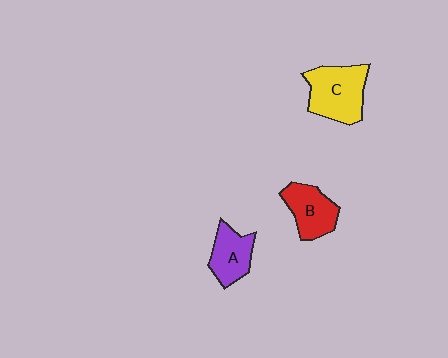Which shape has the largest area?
Shape C (yellow).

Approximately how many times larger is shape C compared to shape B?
Approximately 1.3 times.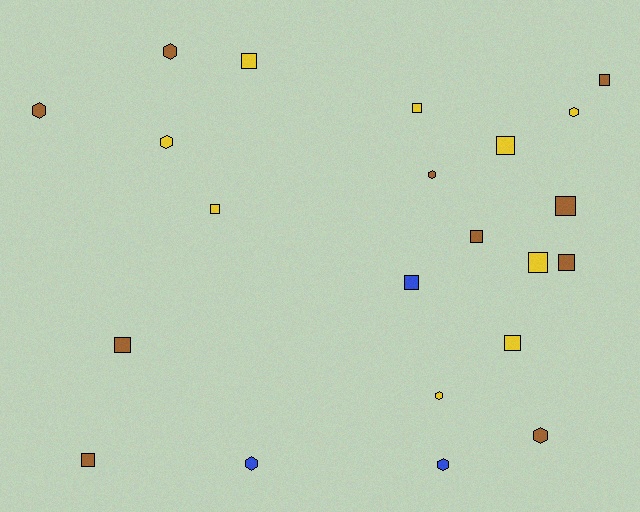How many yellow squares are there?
There are 6 yellow squares.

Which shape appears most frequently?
Square, with 13 objects.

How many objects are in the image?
There are 22 objects.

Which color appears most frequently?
Brown, with 10 objects.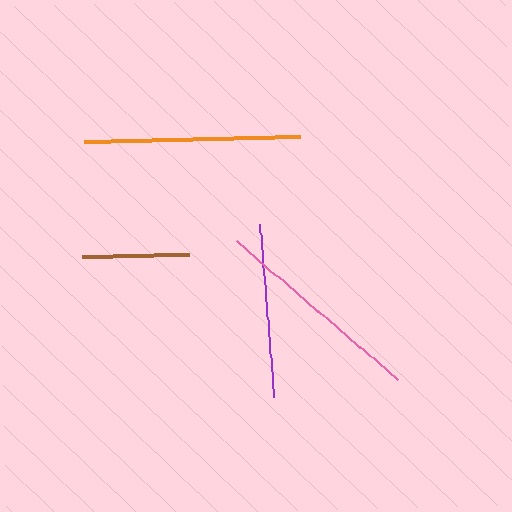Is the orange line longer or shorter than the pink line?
The orange line is longer than the pink line.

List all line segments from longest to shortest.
From longest to shortest: orange, pink, purple, brown.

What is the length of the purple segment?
The purple segment is approximately 174 pixels long.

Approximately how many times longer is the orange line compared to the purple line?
The orange line is approximately 1.2 times the length of the purple line.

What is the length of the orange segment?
The orange segment is approximately 215 pixels long.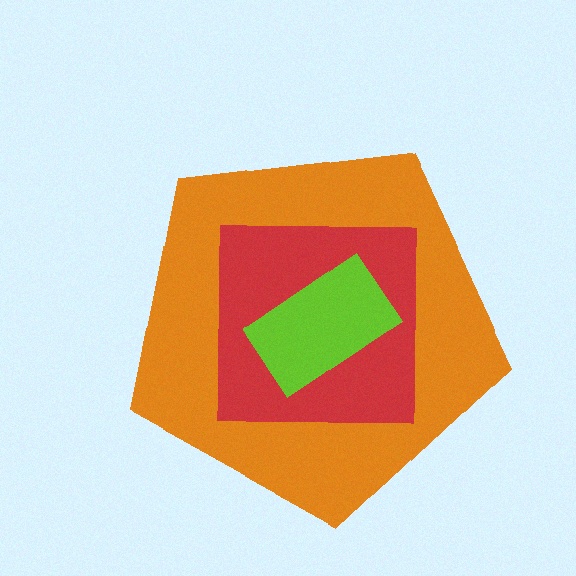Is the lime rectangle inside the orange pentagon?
Yes.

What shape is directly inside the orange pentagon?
The red square.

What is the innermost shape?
The lime rectangle.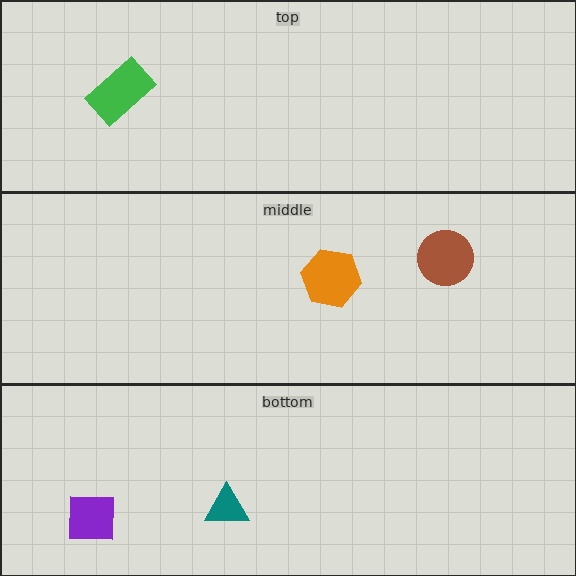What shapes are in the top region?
The green rectangle.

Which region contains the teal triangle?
The bottom region.